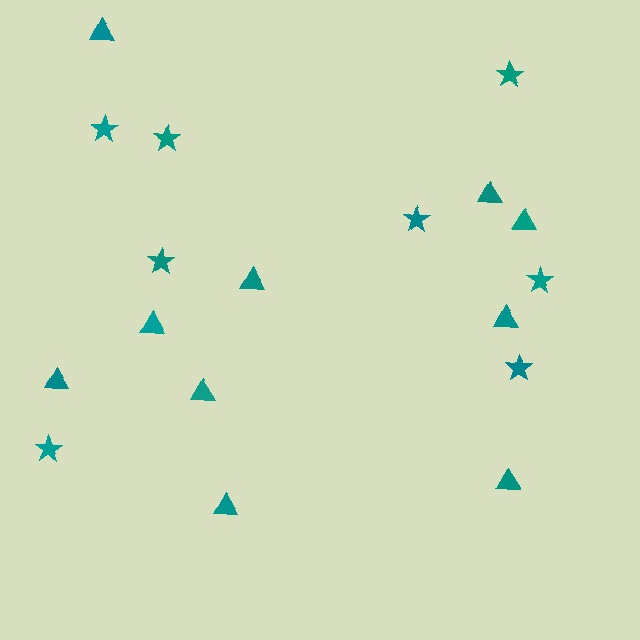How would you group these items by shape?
There are 2 groups: one group of triangles (10) and one group of stars (8).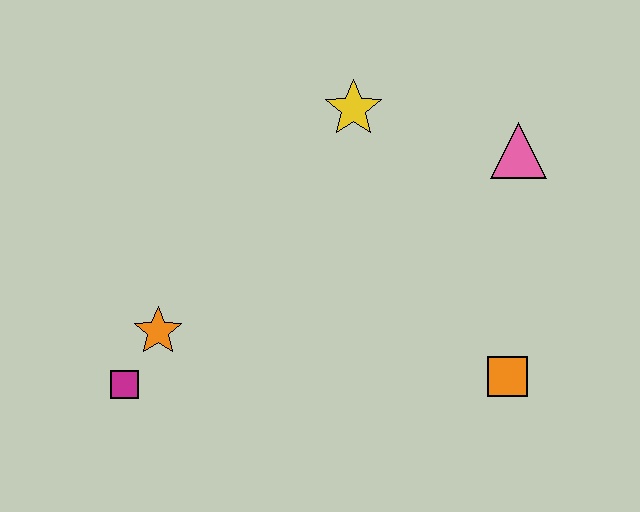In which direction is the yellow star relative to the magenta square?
The yellow star is above the magenta square.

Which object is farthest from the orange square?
The magenta square is farthest from the orange square.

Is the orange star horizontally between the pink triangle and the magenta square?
Yes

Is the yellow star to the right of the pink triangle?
No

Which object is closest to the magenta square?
The orange star is closest to the magenta square.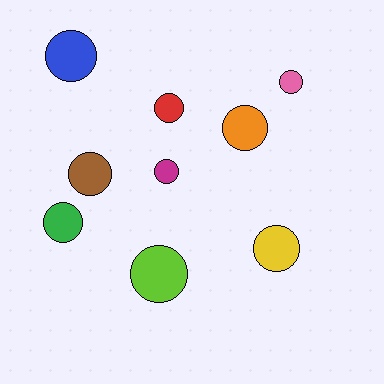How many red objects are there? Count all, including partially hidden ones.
There is 1 red object.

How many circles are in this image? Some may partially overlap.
There are 9 circles.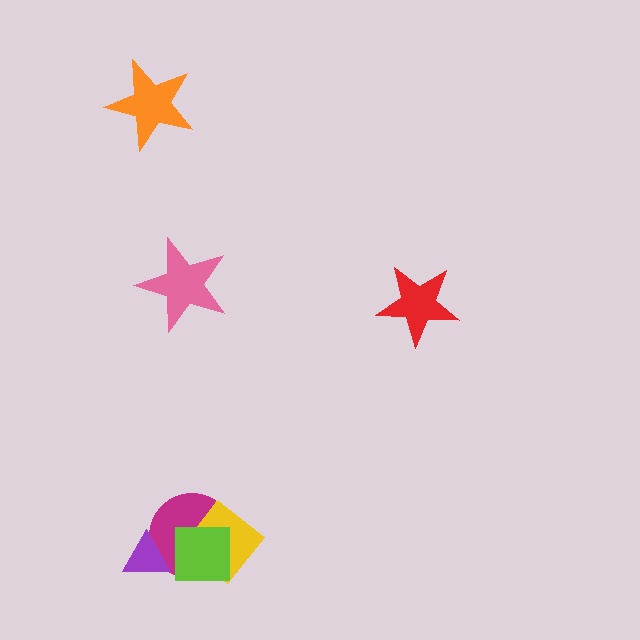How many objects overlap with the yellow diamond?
2 objects overlap with the yellow diamond.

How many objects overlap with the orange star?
0 objects overlap with the orange star.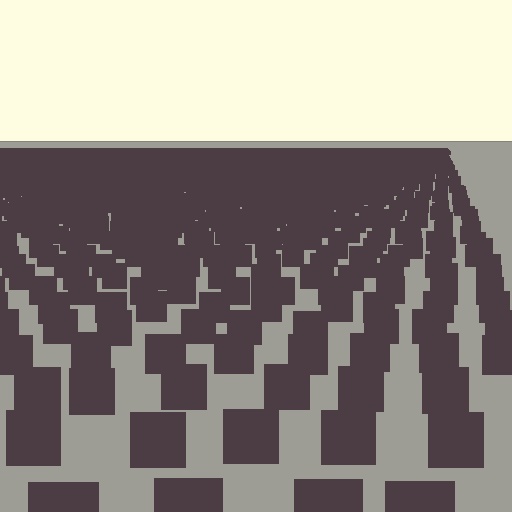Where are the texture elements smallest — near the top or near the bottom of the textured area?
Near the top.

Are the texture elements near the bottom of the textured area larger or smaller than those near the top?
Larger. Near the bottom, elements are closer to the viewer and appear at a bigger on-screen size.